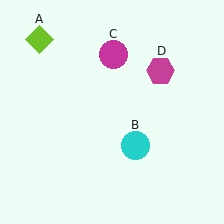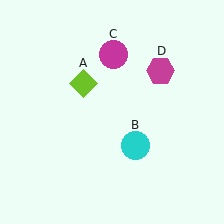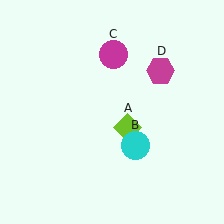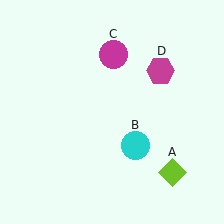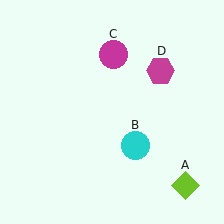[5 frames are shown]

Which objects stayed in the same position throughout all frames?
Cyan circle (object B) and magenta circle (object C) and magenta hexagon (object D) remained stationary.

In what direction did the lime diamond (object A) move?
The lime diamond (object A) moved down and to the right.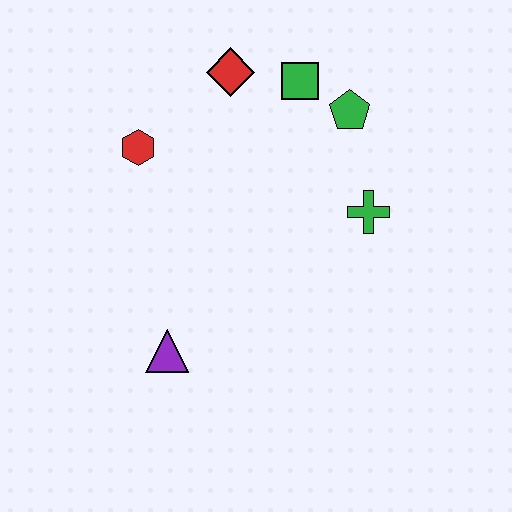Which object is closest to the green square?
The green pentagon is closest to the green square.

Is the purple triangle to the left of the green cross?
Yes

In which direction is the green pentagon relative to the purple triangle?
The green pentagon is above the purple triangle.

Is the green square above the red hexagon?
Yes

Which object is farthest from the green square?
The purple triangle is farthest from the green square.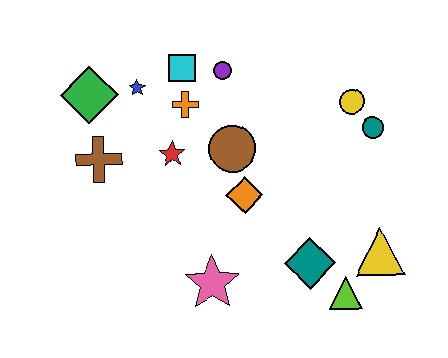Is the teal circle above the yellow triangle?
Yes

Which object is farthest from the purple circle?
The lime triangle is farthest from the purple circle.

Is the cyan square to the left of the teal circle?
Yes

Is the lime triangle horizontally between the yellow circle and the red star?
Yes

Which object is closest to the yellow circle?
The teal circle is closest to the yellow circle.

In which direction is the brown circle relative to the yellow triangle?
The brown circle is to the left of the yellow triangle.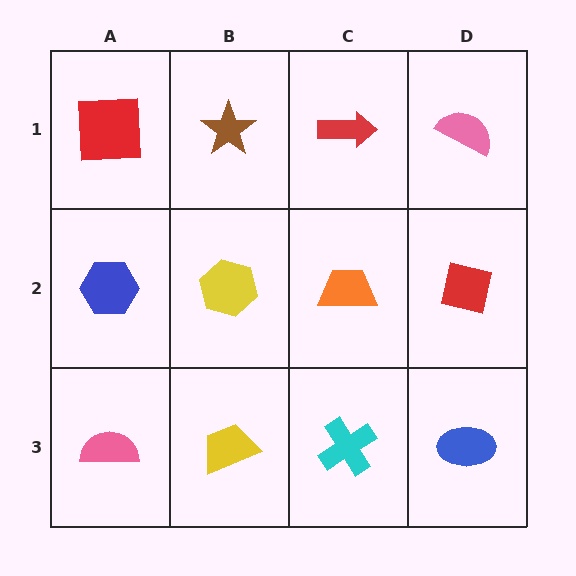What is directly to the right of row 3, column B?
A cyan cross.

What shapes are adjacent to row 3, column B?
A yellow hexagon (row 2, column B), a pink semicircle (row 3, column A), a cyan cross (row 3, column C).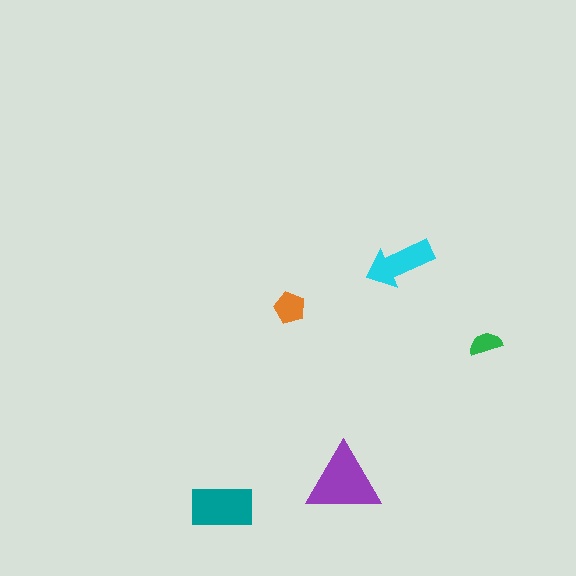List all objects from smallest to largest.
The green semicircle, the orange pentagon, the cyan arrow, the teal rectangle, the purple triangle.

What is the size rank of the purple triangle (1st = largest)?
1st.